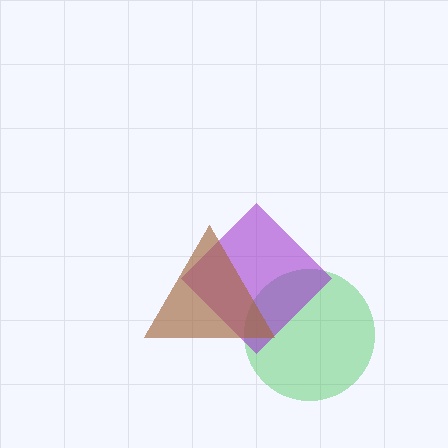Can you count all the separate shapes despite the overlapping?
Yes, there are 3 separate shapes.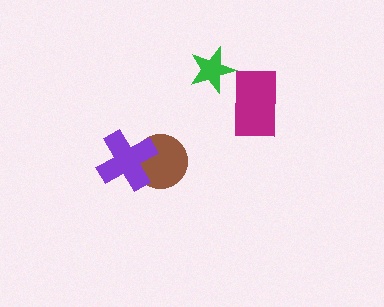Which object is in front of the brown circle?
The purple cross is in front of the brown circle.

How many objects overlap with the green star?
0 objects overlap with the green star.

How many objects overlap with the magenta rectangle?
0 objects overlap with the magenta rectangle.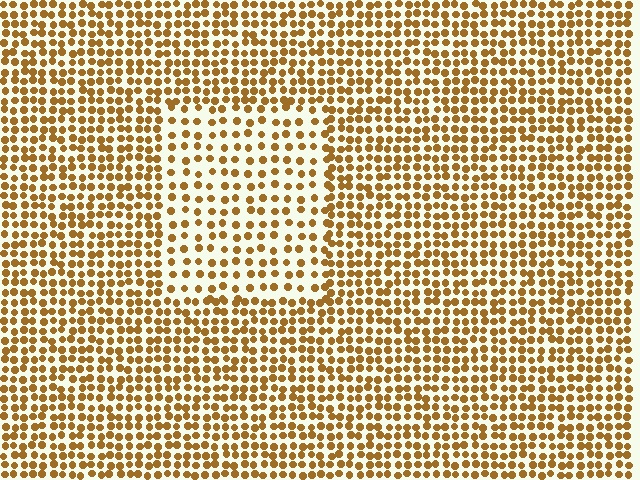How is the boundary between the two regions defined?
The boundary is defined by a change in element density (approximately 1.8x ratio). All elements are the same color, size, and shape.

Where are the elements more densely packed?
The elements are more densely packed outside the rectangle boundary.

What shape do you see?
I see a rectangle.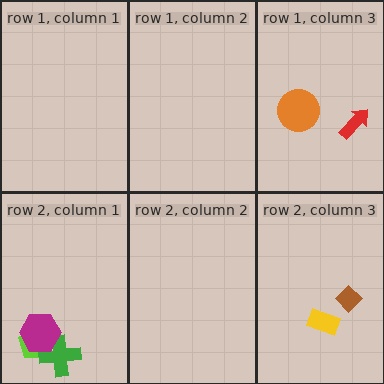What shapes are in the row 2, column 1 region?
The lime pentagon, the green cross, the magenta hexagon.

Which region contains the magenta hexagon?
The row 2, column 1 region.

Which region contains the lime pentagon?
The row 2, column 1 region.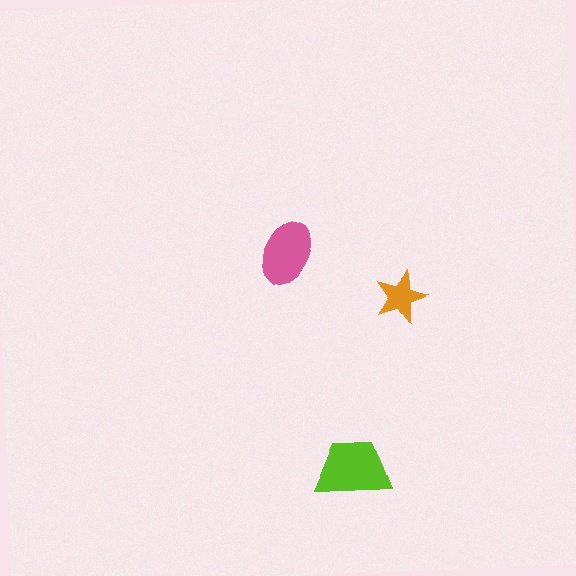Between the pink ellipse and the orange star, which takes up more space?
The pink ellipse.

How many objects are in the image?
There are 3 objects in the image.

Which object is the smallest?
The orange star.